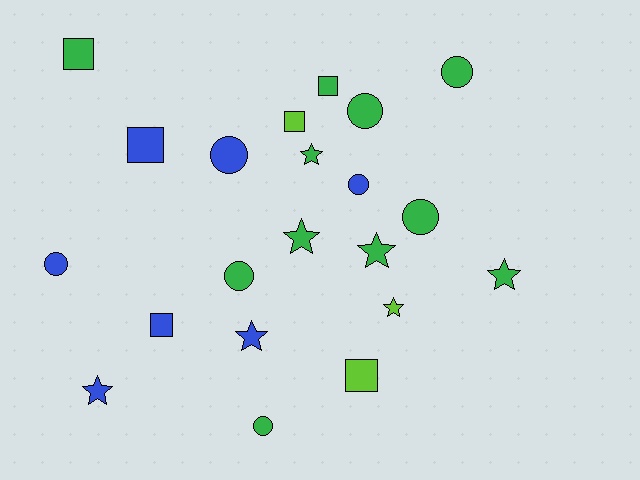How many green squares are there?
There are 2 green squares.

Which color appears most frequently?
Green, with 11 objects.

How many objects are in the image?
There are 21 objects.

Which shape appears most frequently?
Circle, with 8 objects.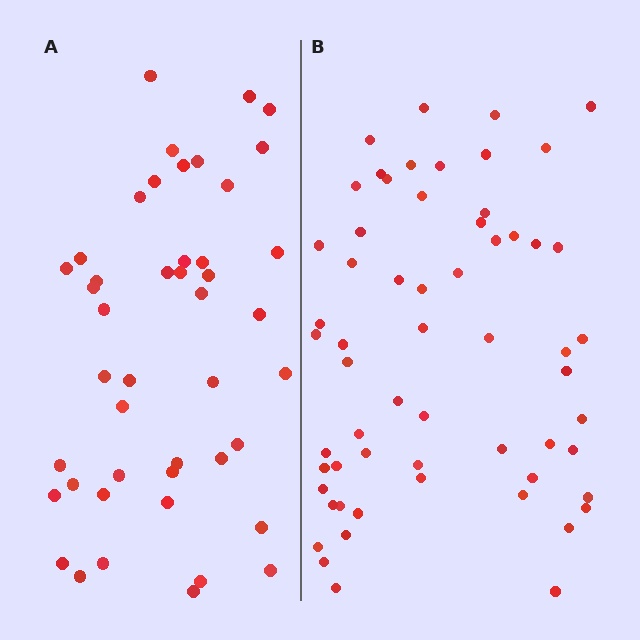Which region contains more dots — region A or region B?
Region B (the right region) has more dots.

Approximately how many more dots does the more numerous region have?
Region B has approximately 15 more dots than region A.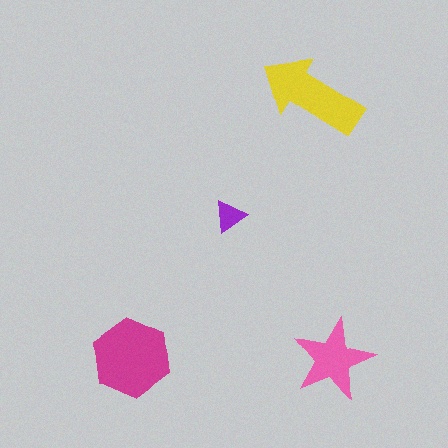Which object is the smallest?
The purple triangle.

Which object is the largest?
The magenta hexagon.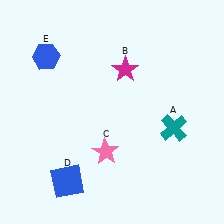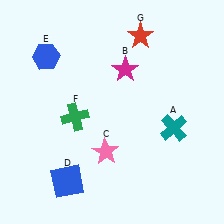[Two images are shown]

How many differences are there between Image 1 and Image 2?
There are 2 differences between the two images.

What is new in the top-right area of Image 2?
A red star (G) was added in the top-right area of Image 2.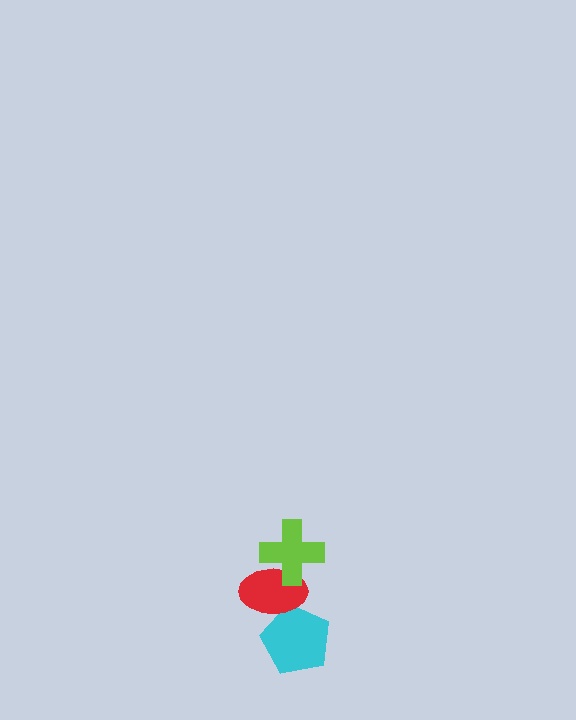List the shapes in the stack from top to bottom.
From top to bottom: the lime cross, the red ellipse, the cyan pentagon.